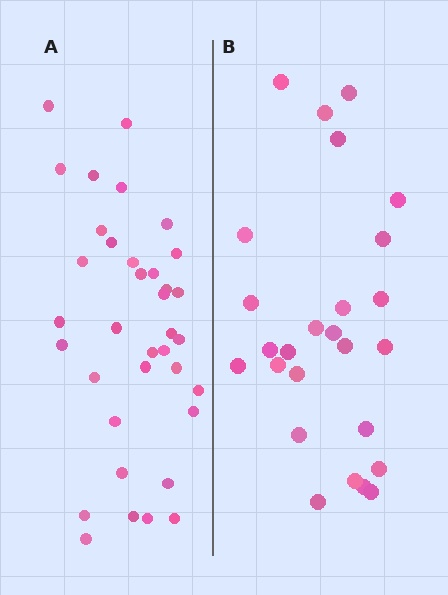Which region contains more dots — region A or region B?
Region A (the left region) has more dots.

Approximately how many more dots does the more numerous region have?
Region A has roughly 10 or so more dots than region B.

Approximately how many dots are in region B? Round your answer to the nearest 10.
About 30 dots. (The exact count is 26, which rounds to 30.)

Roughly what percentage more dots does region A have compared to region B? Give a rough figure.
About 40% more.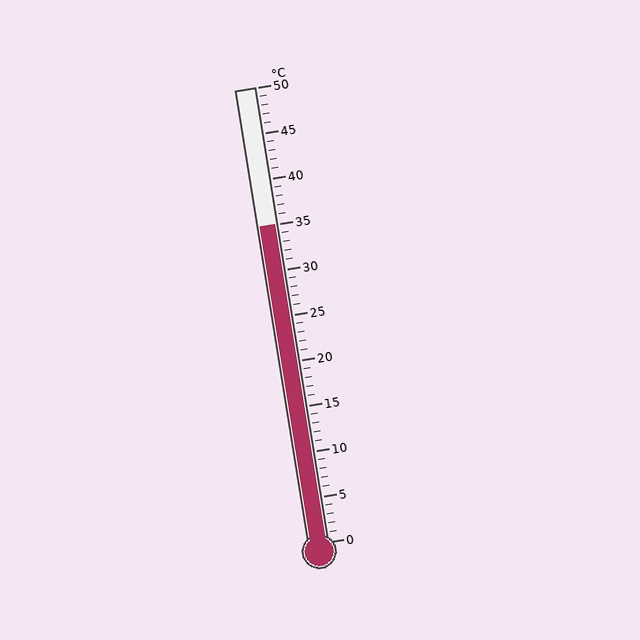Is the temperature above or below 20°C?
The temperature is above 20°C.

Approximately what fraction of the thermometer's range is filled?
The thermometer is filled to approximately 70% of its range.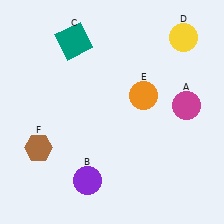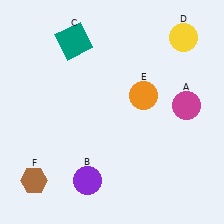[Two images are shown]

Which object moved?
The brown hexagon (F) moved down.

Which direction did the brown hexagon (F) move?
The brown hexagon (F) moved down.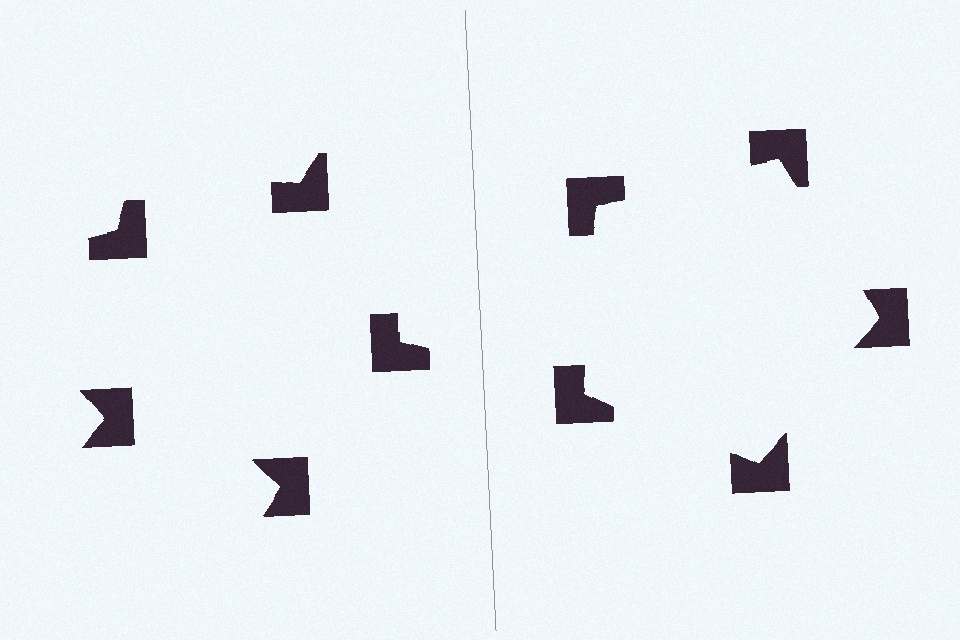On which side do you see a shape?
An illusory pentagon appears on the right side. On the left side the wedge cuts are rotated, so no coherent shape forms.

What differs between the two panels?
The notched squares are positioned identically on both sides; only the wedge orientations differ. On the right they align to a pentagon; on the left they are misaligned.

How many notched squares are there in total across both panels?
10 — 5 on each side.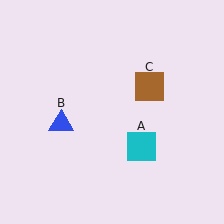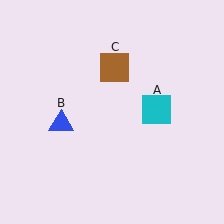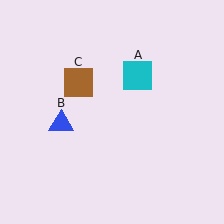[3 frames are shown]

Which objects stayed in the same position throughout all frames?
Blue triangle (object B) remained stationary.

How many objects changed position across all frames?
2 objects changed position: cyan square (object A), brown square (object C).